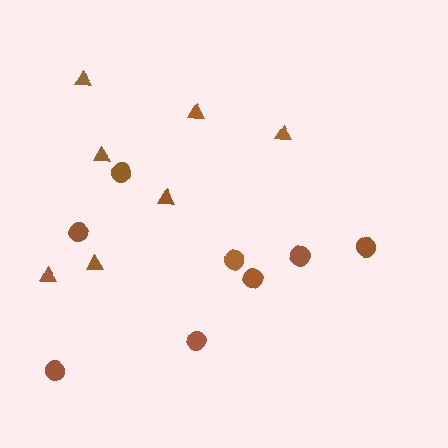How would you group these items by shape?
There are 2 groups: one group of circles (8) and one group of triangles (7).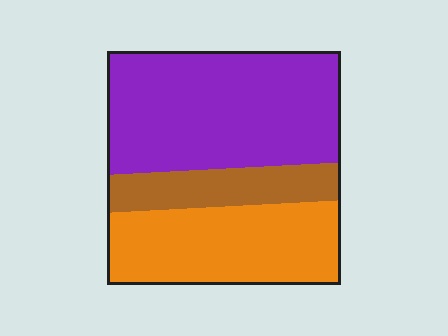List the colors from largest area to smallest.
From largest to smallest: purple, orange, brown.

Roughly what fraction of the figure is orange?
Orange takes up about one third (1/3) of the figure.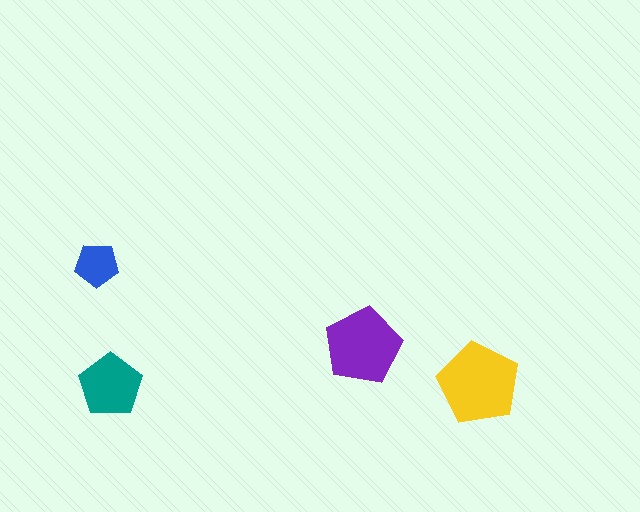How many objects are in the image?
There are 4 objects in the image.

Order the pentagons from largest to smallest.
the yellow one, the purple one, the teal one, the blue one.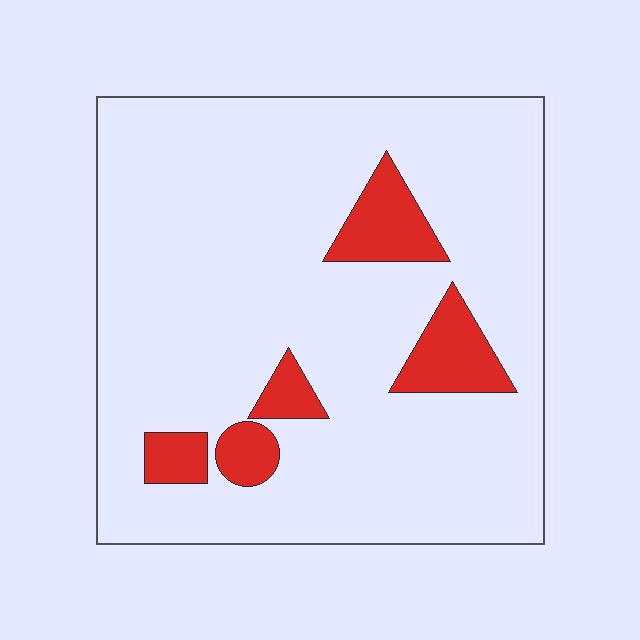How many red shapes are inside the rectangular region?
5.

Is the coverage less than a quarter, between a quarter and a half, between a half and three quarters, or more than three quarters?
Less than a quarter.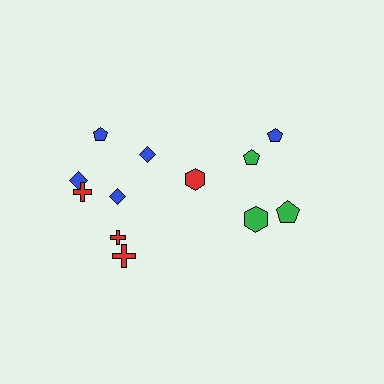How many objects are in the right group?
There are 5 objects.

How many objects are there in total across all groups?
There are 12 objects.